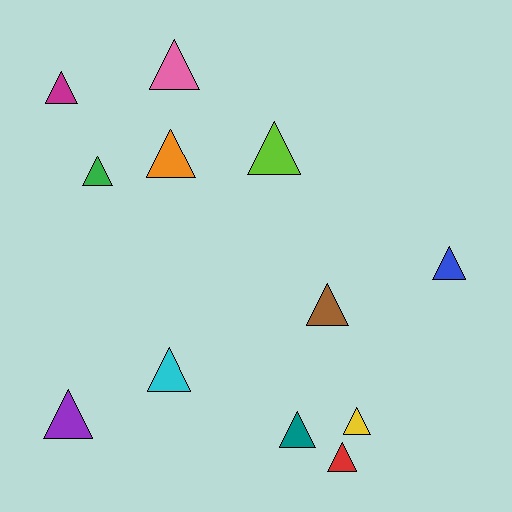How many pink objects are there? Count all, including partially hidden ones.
There is 1 pink object.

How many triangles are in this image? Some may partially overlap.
There are 12 triangles.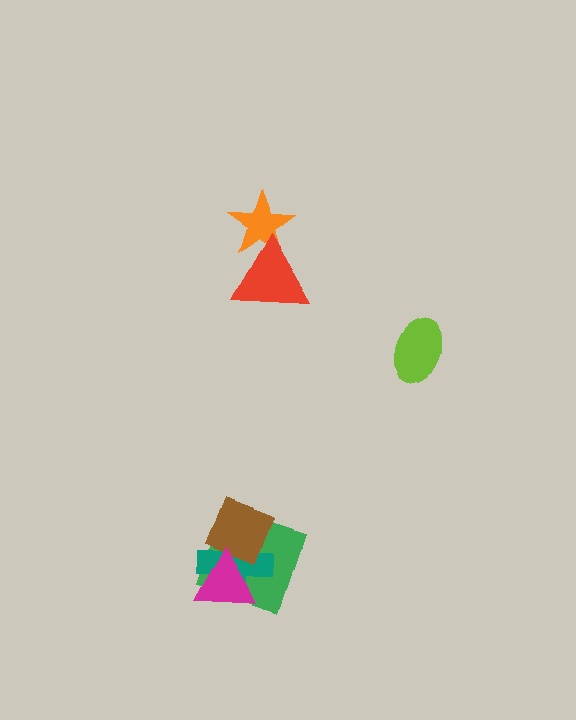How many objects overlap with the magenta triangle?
3 objects overlap with the magenta triangle.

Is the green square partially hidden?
Yes, it is partially covered by another shape.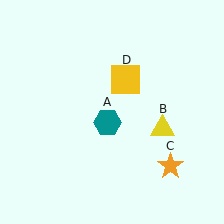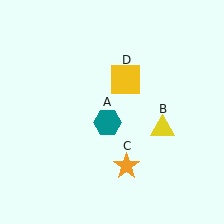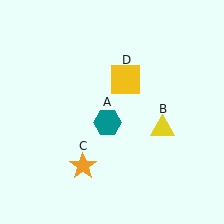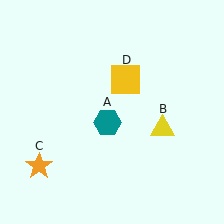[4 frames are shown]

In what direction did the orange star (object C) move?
The orange star (object C) moved left.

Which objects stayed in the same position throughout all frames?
Teal hexagon (object A) and yellow triangle (object B) and yellow square (object D) remained stationary.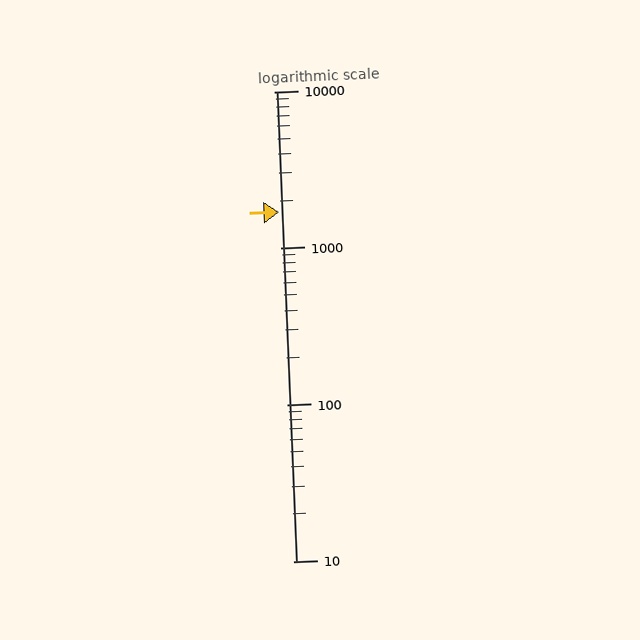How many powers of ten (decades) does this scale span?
The scale spans 3 decades, from 10 to 10000.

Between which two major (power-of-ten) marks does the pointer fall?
The pointer is between 1000 and 10000.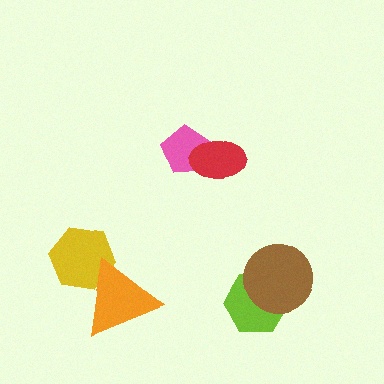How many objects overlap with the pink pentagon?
1 object overlaps with the pink pentagon.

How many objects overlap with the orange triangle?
1 object overlaps with the orange triangle.